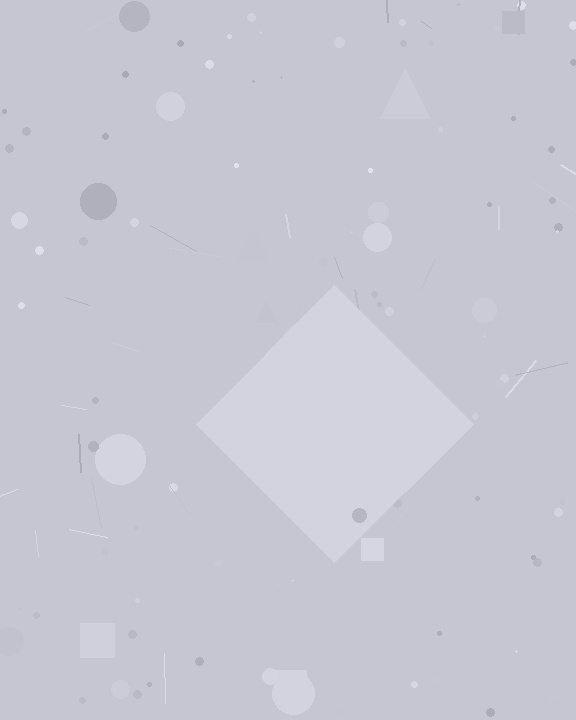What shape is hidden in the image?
A diamond is hidden in the image.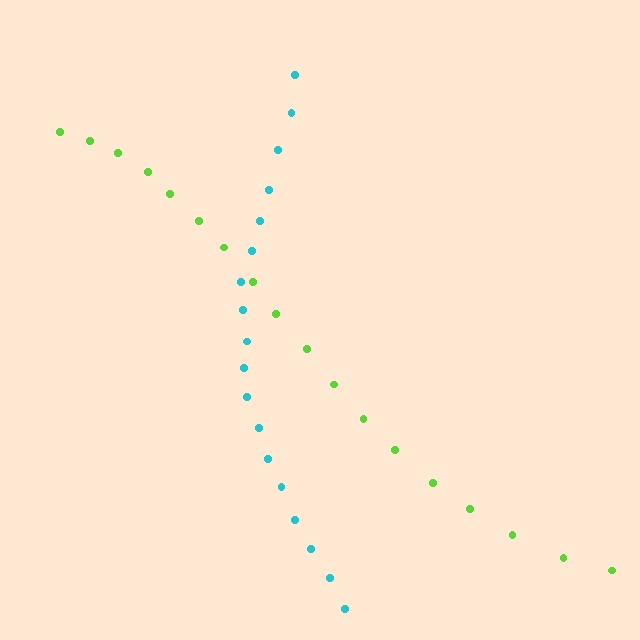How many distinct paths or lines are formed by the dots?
There are 2 distinct paths.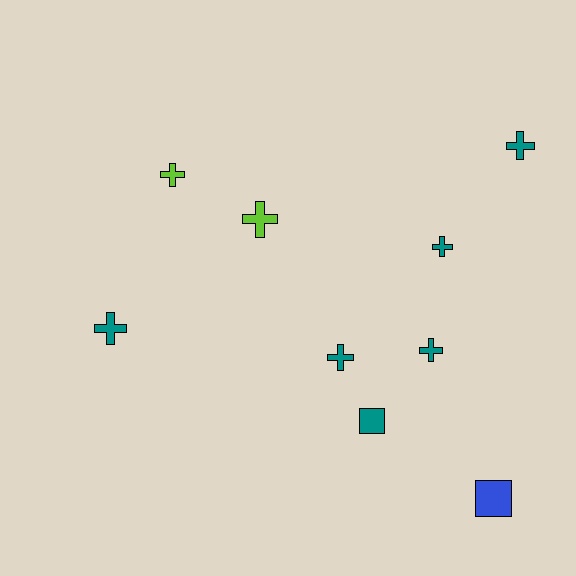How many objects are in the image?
There are 9 objects.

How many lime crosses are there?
There are 2 lime crosses.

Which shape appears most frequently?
Cross, with 7 objects.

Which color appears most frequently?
Teal, with 6 objects.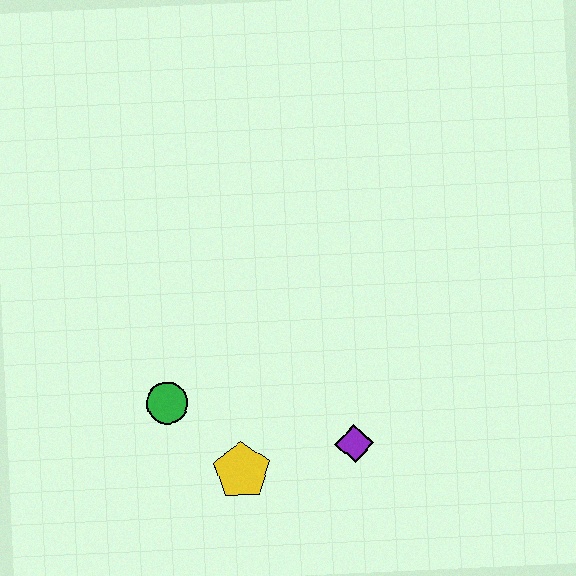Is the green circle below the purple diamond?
No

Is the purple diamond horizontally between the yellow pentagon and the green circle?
No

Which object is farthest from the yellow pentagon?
The purple diamond is farthest from the yellow pentagon.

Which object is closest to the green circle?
The yellow pentagon is closest to the green circle.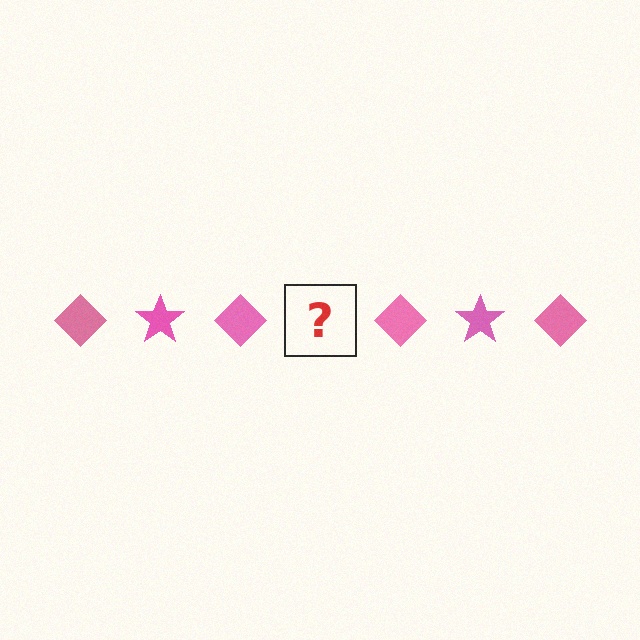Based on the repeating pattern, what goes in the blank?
The blank should be a pink star.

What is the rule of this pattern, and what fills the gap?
The rule is that the pattern cycles through diamond, star shapes in pink. The gap should be filled with a pink star.